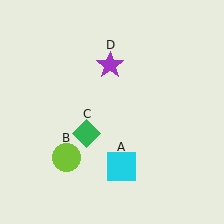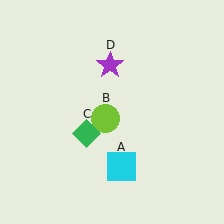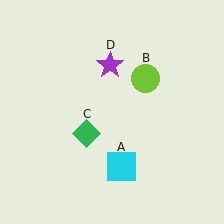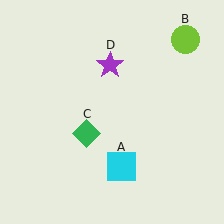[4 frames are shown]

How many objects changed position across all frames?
1 object changed position: lime circle (object B).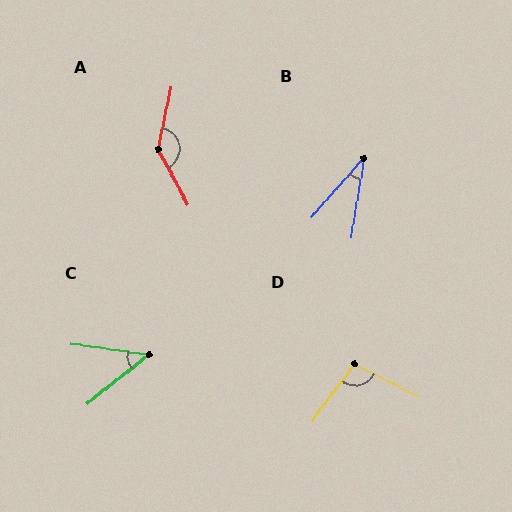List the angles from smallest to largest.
B (32°), C (47°), D (100°), A (140°).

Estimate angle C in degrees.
Approximately 47 degrees.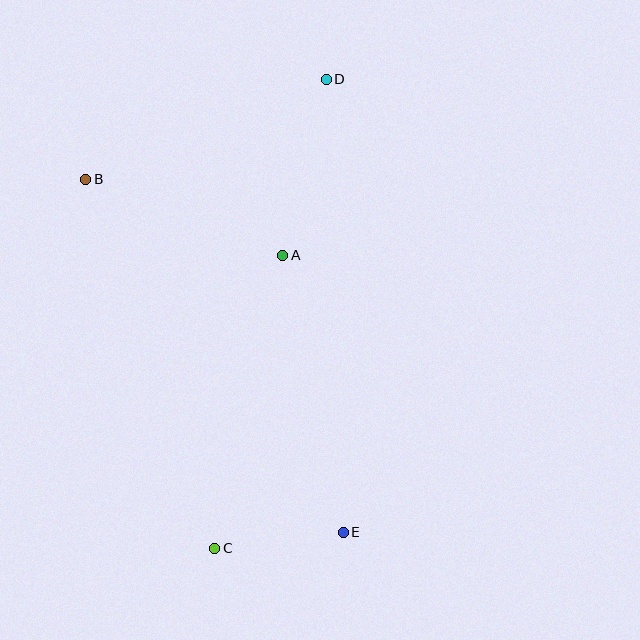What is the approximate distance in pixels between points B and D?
The distance between B and D is approximately 260 pixels.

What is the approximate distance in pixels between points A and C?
The distance between A and C is approximately 301 pixels.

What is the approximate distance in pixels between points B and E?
The distance between B and E is approximately 437 pixels.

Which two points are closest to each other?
Points C and E are closest to each other.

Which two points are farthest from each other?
Points C and D are farthest from each other.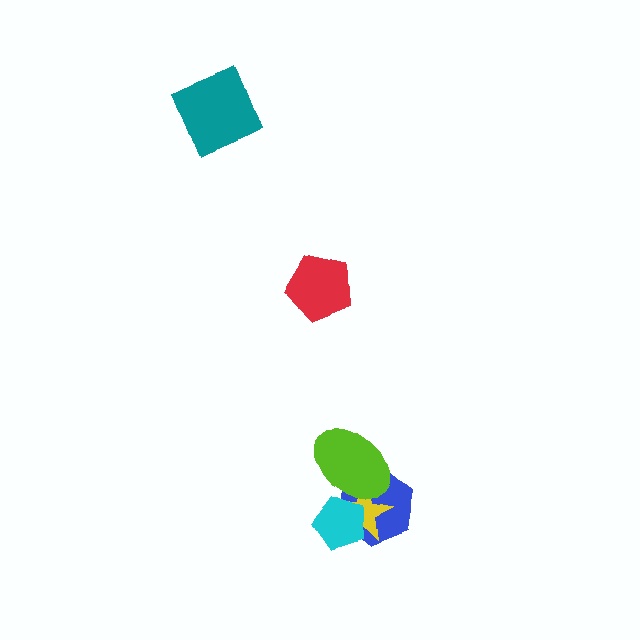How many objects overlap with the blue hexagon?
3 objects overlap with the blue hexagon.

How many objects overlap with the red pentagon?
0 objects overlap with the red pentagon.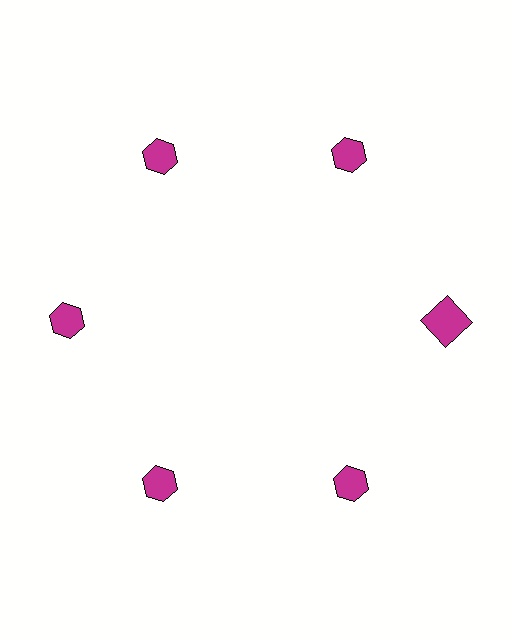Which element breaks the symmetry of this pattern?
The magenta square at roughly the 3 o'clock position breaks the symmetry. All other shapes are magenta hexagons.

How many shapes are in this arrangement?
There are 6 shapes arranged in a ring pattern.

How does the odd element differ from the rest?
It has a different shape: square instead of hexagon.